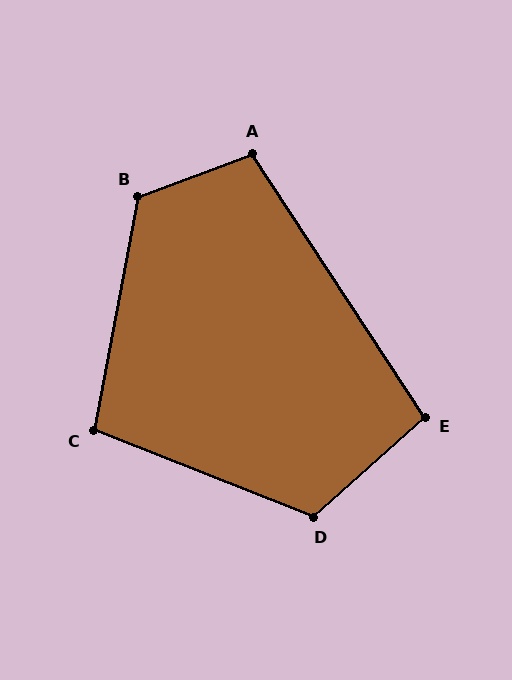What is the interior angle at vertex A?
Approximately 103 degrees (obtuse).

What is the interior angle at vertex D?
Approximately 117 degrees (obtuse).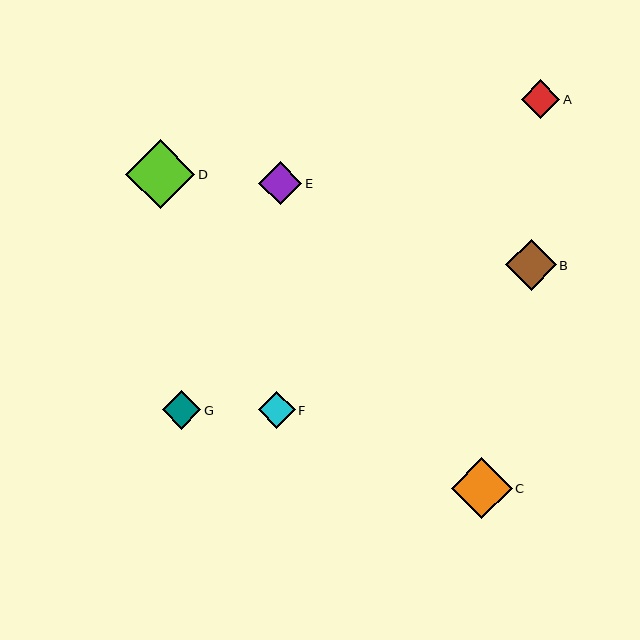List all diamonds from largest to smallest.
From largest to smallest: D, C, B, E, G, A, F.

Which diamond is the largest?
Diamond D is the largest with a size of approximately 69 pixels.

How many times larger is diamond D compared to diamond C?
Diamond D is approximately 1.2 times the size of diamond C.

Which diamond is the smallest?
Diamond F is the smallest with a size of approximately 37 pixels.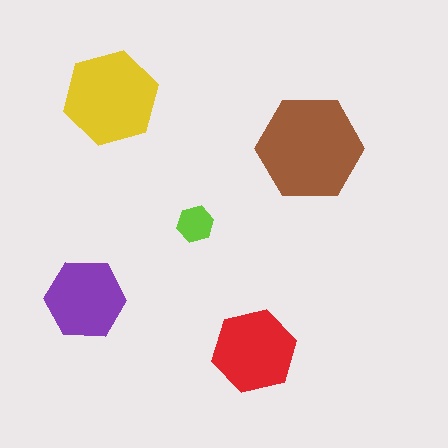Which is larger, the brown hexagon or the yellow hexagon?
The brown one.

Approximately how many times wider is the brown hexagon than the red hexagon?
About 1.5 times wider.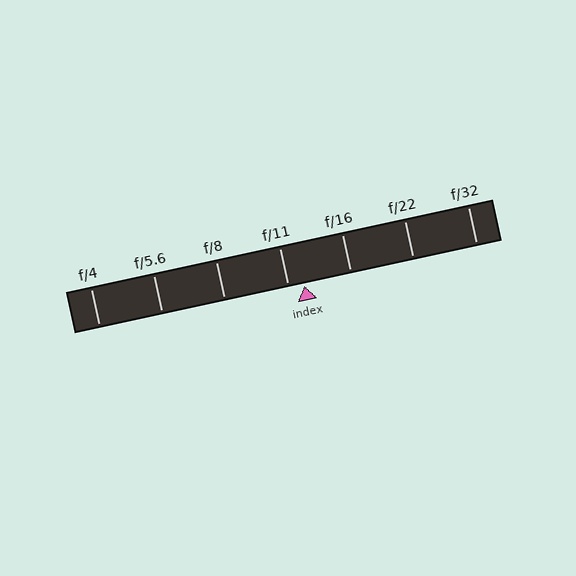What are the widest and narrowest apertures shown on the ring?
The widest aperture shown is f/4 and the narrowest is f/32.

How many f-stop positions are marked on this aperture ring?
There are 7 f-stop positions marked.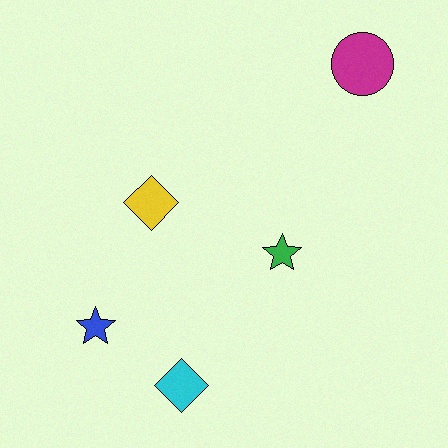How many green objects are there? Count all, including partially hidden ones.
There is 1 green object.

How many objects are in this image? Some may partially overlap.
There are 5 objects.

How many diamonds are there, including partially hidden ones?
There are 2 diamonds.